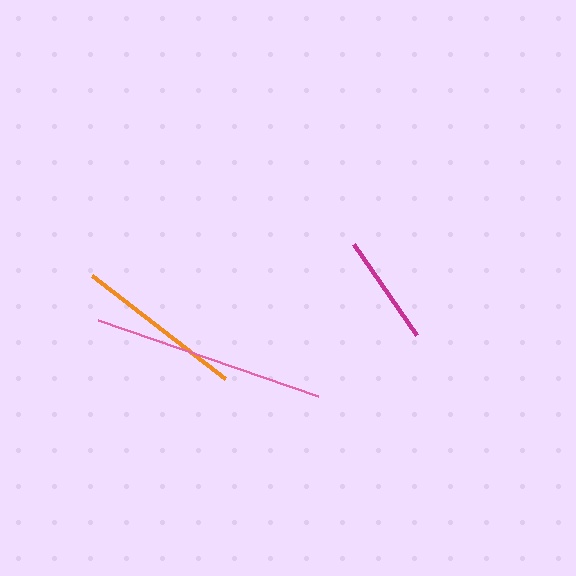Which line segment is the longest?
The pink line is the longest at approximately 233 pixels.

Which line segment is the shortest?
The magenta line is the shortest at approximately 111 pixels.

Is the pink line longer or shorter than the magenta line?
The pink line is longer than the magenta line.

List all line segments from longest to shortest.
From longest to shortest: pink, orange, magenta.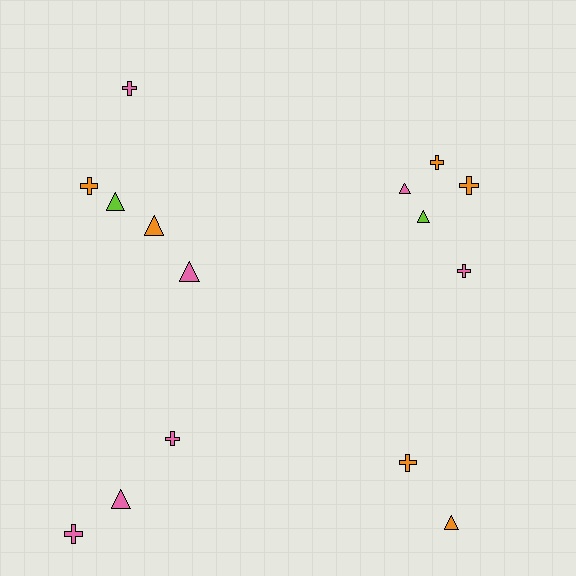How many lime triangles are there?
There are 2 lime triangles.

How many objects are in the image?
There are 15 objects.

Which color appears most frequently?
Pink, with 7 objects.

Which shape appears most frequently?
Cross, with 8 objects.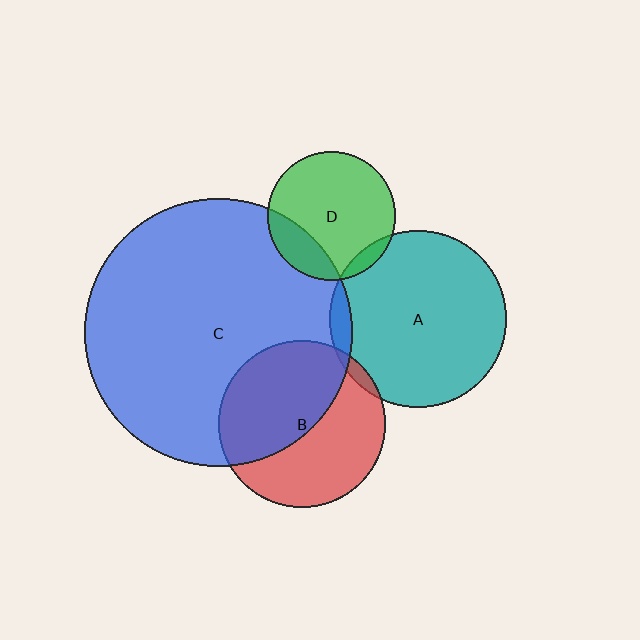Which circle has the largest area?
Circle C (blue).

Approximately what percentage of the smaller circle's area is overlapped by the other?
Approximately 50%.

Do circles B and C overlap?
Yes.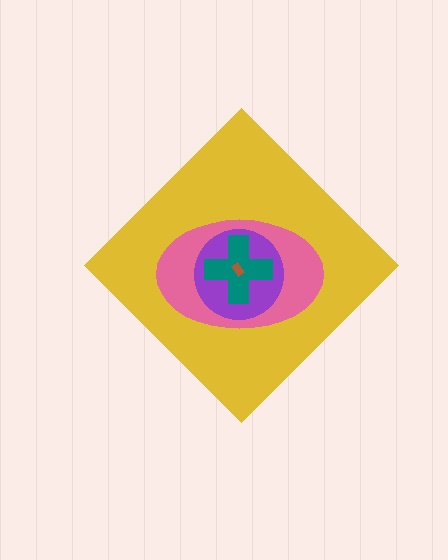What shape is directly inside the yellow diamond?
The pink ellipse.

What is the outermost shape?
The yellow diamond.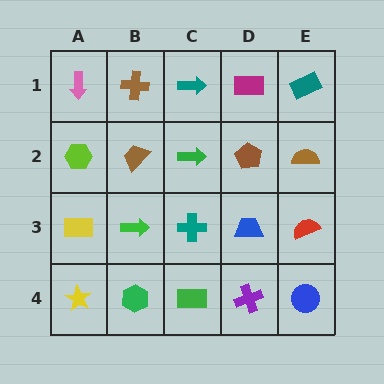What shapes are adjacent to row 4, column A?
A yellow rectangle (row 3, column A), a green hexagon (row 4, column B).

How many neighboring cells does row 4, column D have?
3.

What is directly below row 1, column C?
A green arrow.